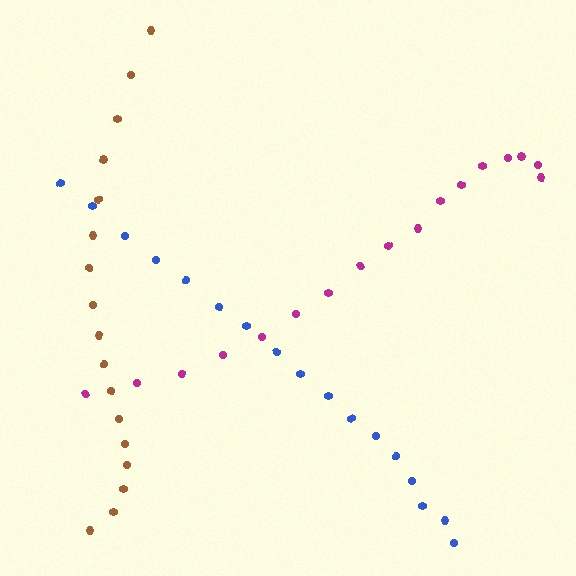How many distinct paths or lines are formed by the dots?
There are 3 distinct paths.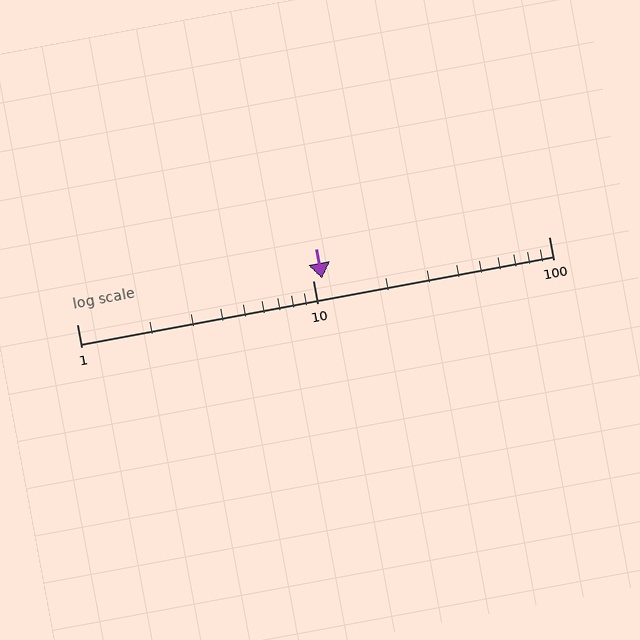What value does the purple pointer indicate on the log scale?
The pointer indicates approximately 11.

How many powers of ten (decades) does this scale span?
The scale spans 2 decades, from 1 to 100.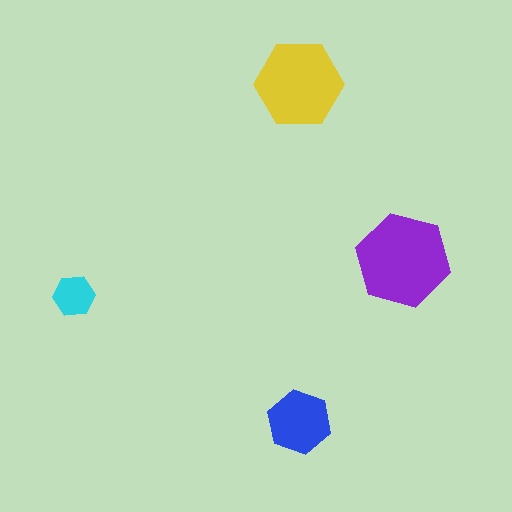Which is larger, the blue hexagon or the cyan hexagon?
The blue one.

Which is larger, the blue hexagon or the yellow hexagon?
The yellow one.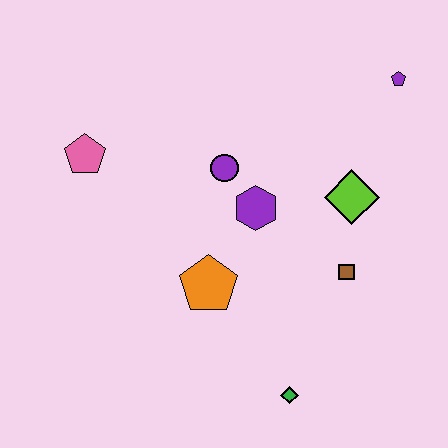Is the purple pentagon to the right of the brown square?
Yes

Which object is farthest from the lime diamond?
The pink pentagon is farthest from the lime diamond.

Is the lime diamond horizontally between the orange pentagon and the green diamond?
No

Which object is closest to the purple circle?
The purple hexagon is closest to the purple circle.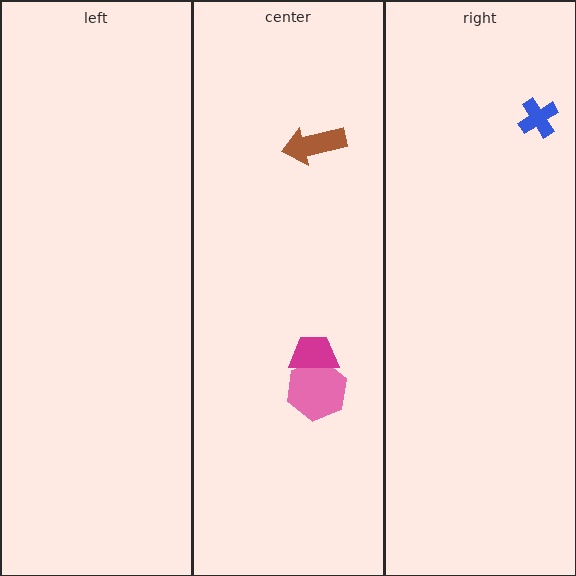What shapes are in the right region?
The blue cross.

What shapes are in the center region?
The brown arrow, the pink hexagon, the magenta trapezoid.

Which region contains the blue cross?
The right region.